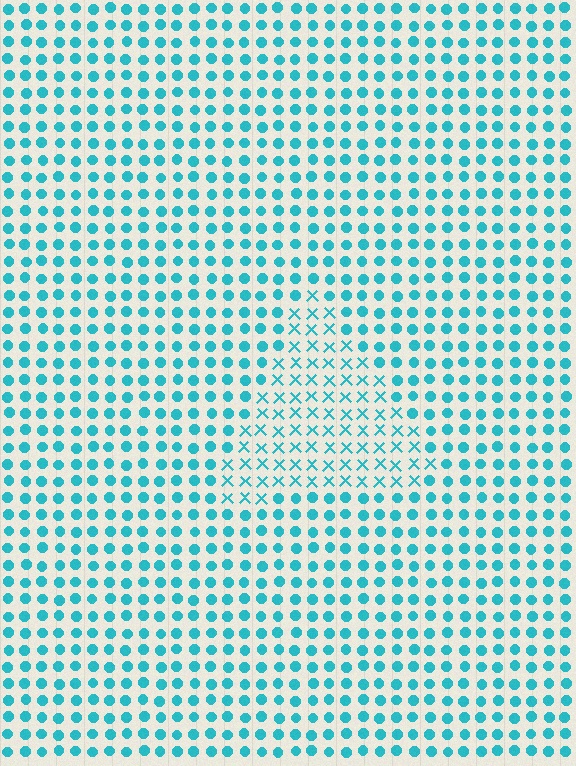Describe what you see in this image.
The image is filled with small cyan elements arranged in a uniform grid. A triangle-shaped region contains X marks, while the surrounding area contains circles. The boundary is defined purely by the change in element shape.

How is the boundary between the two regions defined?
The boundary is defined by a change in element shape: X marks inside vs. circles outside. All elements share the same color and spacing.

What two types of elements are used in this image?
The image uses X marks inside the triangle region and circles outside it.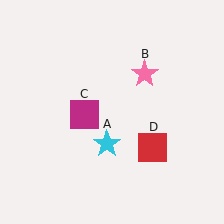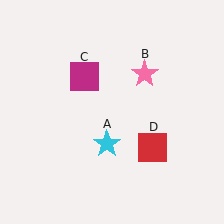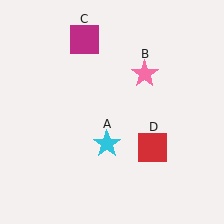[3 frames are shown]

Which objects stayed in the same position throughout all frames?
Cyan star (object A) and pink star (object B) and red square (object D) remained stationary.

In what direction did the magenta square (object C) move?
The magenta square (object C) moved up.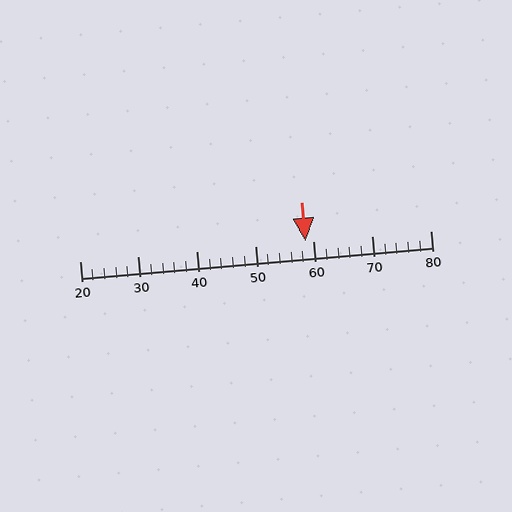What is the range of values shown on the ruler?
The ruler shows values from 20 to 80.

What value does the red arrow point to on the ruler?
The red arrow points to approximately 59.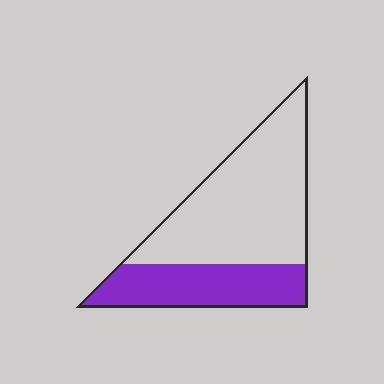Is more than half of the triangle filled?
No.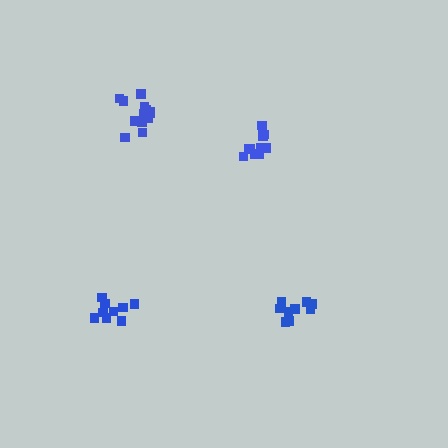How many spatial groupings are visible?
There are 4 spatial groupings.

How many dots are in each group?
Group 1: 11 dots, Group 2: 13 dots, Group 3: 9 dots, Group 4: 9 dots (42 total).